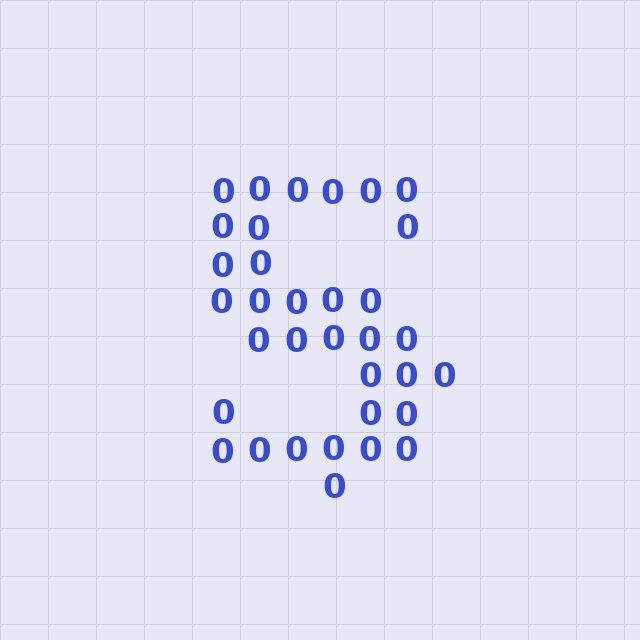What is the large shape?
The large shape is the letter S.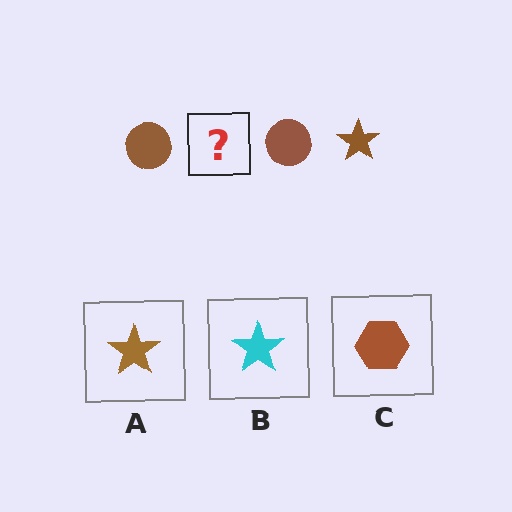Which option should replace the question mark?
Option A.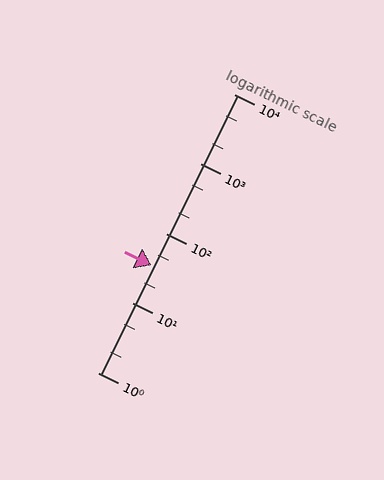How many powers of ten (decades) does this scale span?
The scale spans 4 decades, from 1 to 10000.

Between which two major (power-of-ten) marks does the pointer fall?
The pointer is between 10 and 100.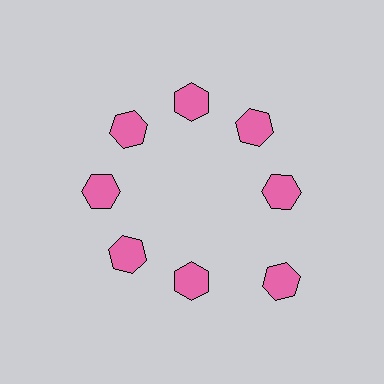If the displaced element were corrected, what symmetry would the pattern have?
It would have 8-fold rotational symmetry — the pattern would map onto itself every 45 degrees.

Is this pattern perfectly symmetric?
No. The 8 pink hexagons are arranged in a ring, but one element near the 4 o'clock position is pushed outward from the center, breaking the 8-fold rotational symmetry.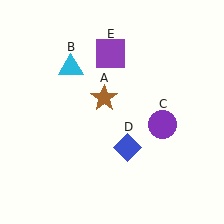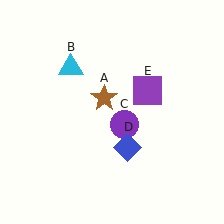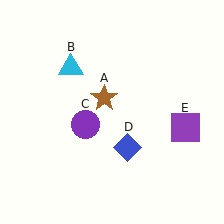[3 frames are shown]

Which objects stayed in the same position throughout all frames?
Brown star (object A) and cyan triangle (object B) and blue diamond (object D) remained stationary.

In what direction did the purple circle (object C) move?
The purple circle (object C) moved left.